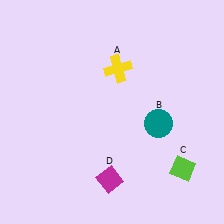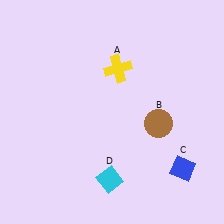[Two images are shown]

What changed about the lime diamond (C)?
In Image 1, C is lime. In Image 2, it changed to blue.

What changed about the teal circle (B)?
In Image 1, B is teal. In Image 2, it changed to brown.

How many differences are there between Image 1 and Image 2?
There are 3 differences between the two images.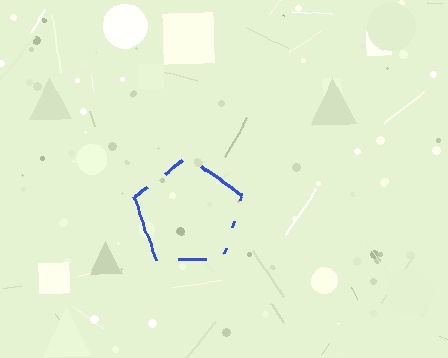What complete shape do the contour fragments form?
The contour fragments form a pentagon.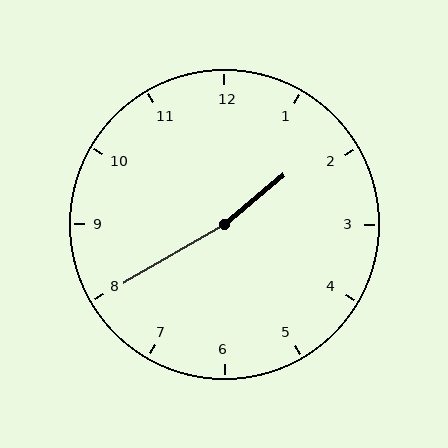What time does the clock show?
1:40.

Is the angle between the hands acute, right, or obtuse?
It is obtuse.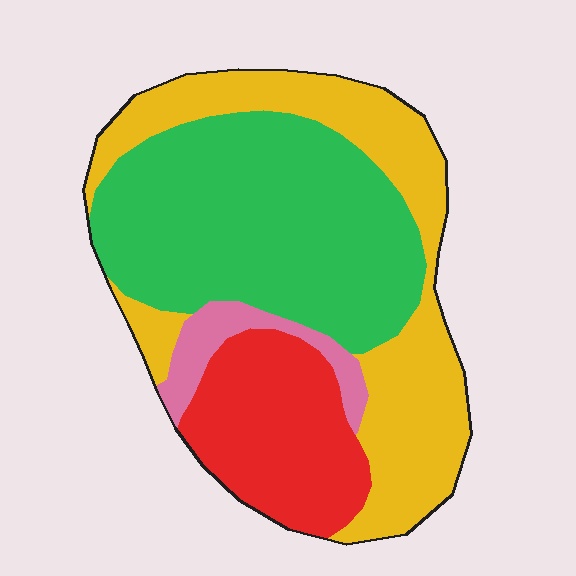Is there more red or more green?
Green.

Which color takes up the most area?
Green, at roughly 40%.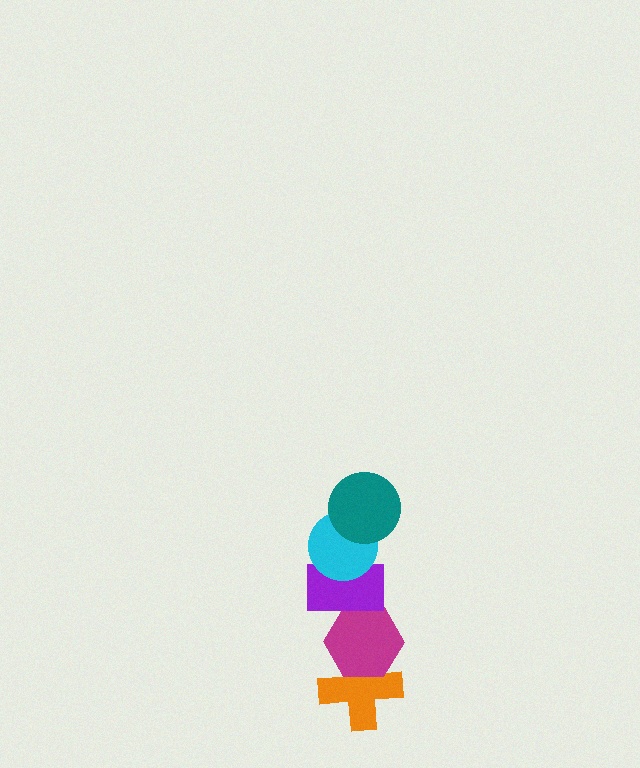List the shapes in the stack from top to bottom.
From top to bottom: the teal circle, the cyan circle, the purple rectangle, the magenta hexagon, the orange cross.